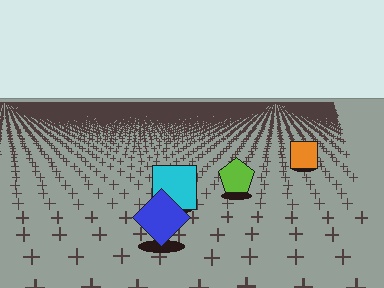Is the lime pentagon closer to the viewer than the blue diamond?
No. The blue diamond is closer — you can tell from the texture gradient: the ground texture is coarser near it.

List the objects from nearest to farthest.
From nearest to farthest: the blue diamond, the cyan square, the lime pentagon, the orange square.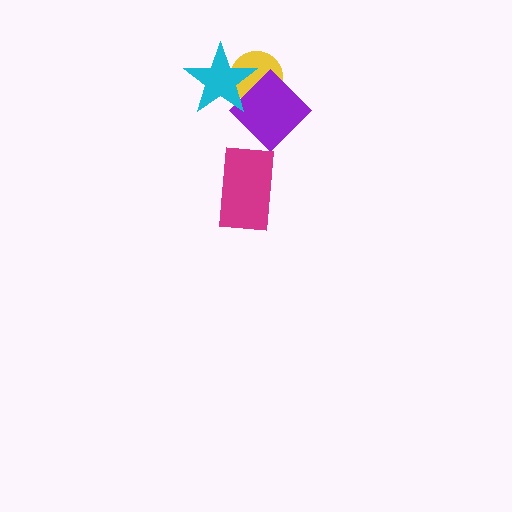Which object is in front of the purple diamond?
The cyan star is in front of the purple diamond.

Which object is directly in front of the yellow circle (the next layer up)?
The purple diamond is directly in front of the yellow circle.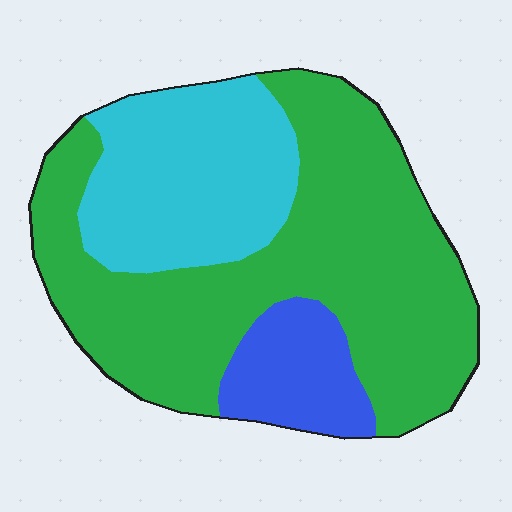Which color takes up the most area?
Green, at roughly 60%.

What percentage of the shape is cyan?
Cyan takes up between a sixth and a third of the shape.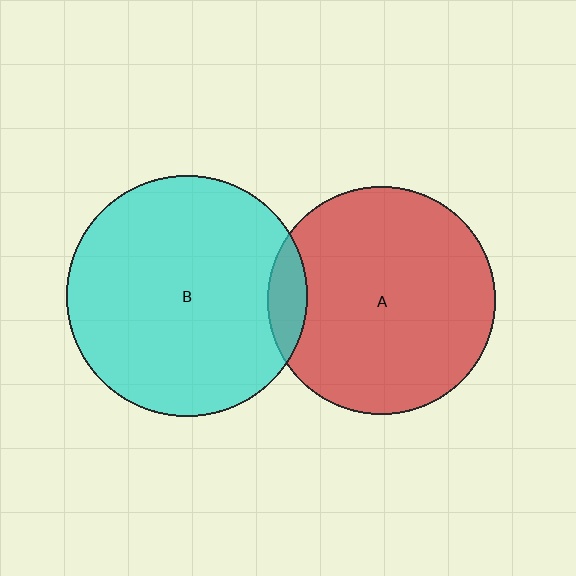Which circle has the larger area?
Circle B (cyan).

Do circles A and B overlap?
Yes.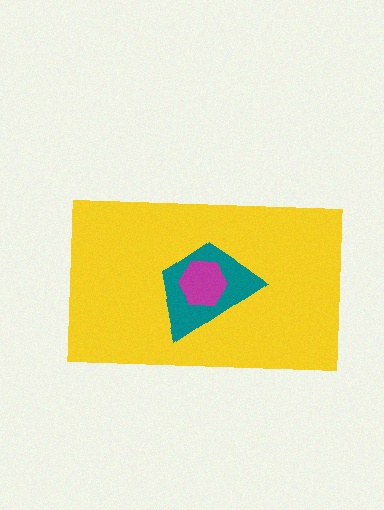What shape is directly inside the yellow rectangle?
The teal trapezoid.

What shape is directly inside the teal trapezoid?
The magenta hexagon.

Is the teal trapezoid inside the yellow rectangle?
Yes.